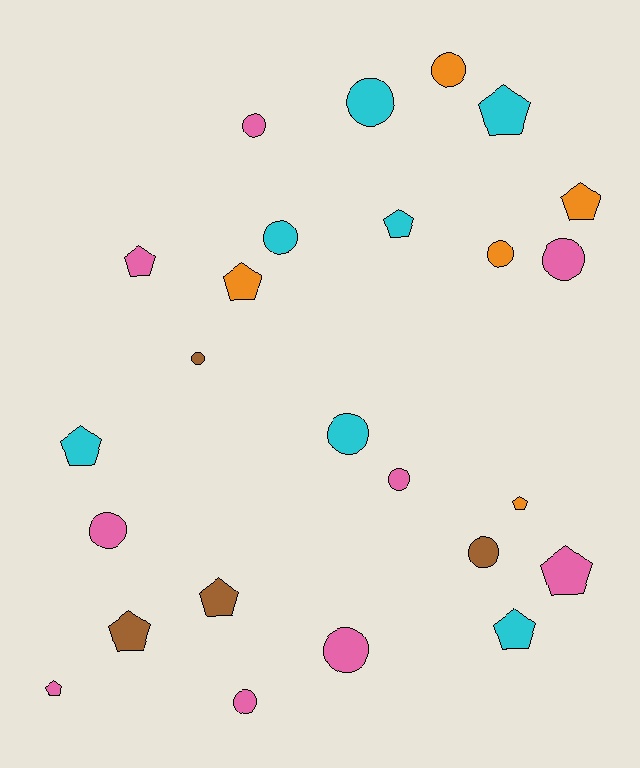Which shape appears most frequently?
Circle, with 13 objects.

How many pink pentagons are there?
There are 3 pink pentagons.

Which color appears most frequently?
Pink, with 9 objects.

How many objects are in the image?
There are 25 objects.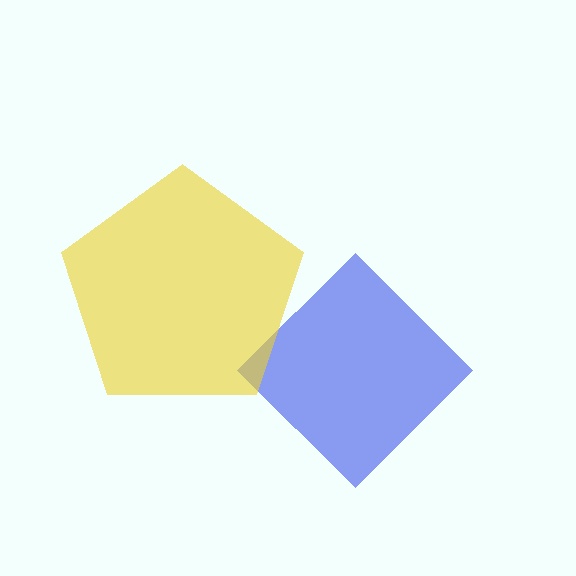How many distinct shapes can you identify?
There are 2 distinct shapes: a blue diamond, a yellow pentagon.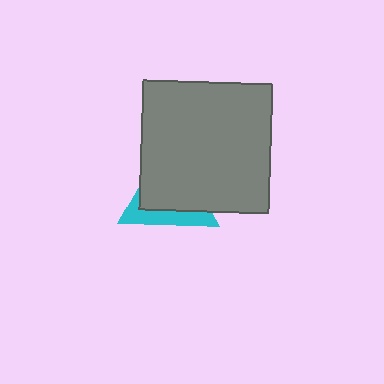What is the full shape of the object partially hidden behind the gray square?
The partially hidden object is a cyan triangle.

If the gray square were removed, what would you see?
You would see the complete cyan triangle.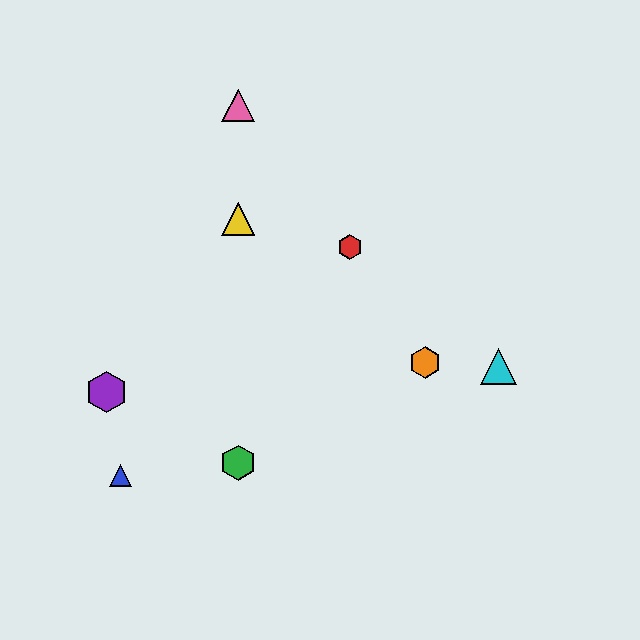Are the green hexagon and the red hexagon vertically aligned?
No, the green hexagon is at x≈238 and the red hexagon is at x≈350.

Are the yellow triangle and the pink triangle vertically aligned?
Yes, both are at x≈238.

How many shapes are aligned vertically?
3 shapes (the green hexagon, the yellow triangle, the pink triangle) are aligned vertically.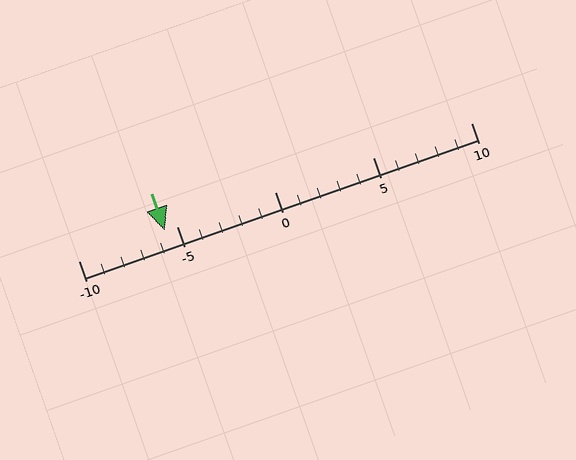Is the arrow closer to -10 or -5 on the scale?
The arrow is closer to -5.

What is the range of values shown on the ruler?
The ruler shows values from -10 to 10.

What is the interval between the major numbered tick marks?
The major tick marks are spaced 5 units apart.